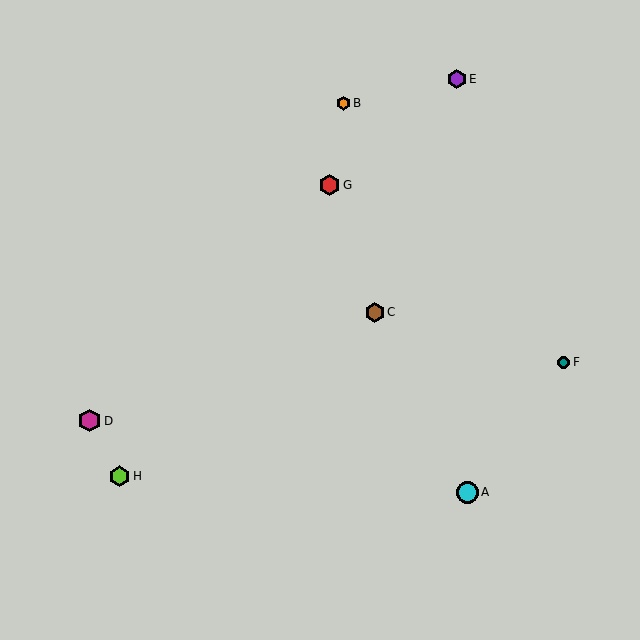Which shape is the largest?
The magenta hexagon (labeled D) is the largest.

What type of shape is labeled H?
Shape H is a lime hexagon.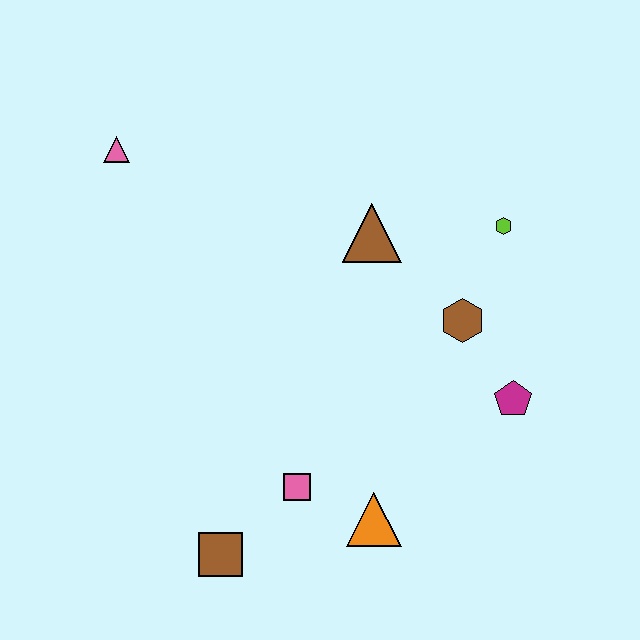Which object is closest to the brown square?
The pink square is closest to the brown square.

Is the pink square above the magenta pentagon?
No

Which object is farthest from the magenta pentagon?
The pink triangle is farthest from the magenta pentagon.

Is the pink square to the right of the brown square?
Yes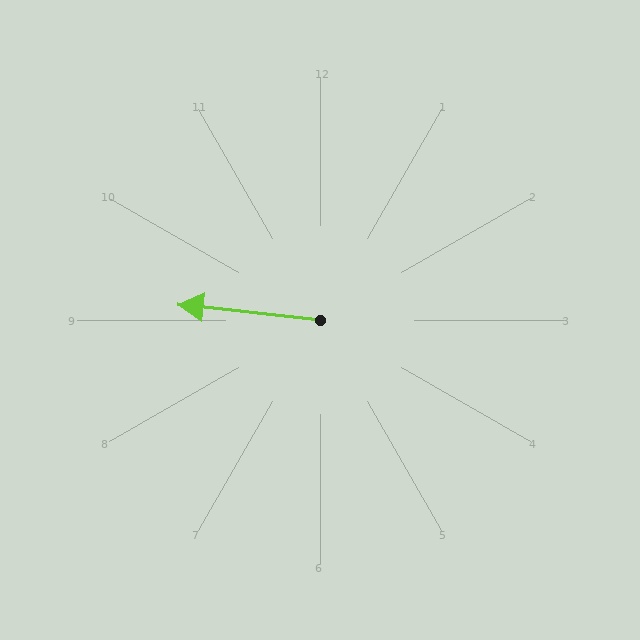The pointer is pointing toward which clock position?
Roughly 9 o'clock.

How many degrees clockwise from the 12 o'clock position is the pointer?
Approximately 276 degrees.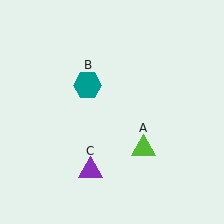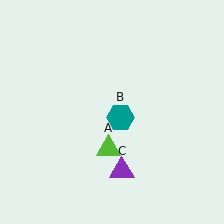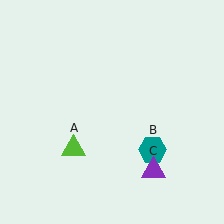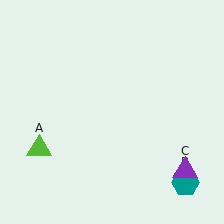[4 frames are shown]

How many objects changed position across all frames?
3 objects changed position: lime triangle (object A), teal hexagon (object B), purple triangle (object C).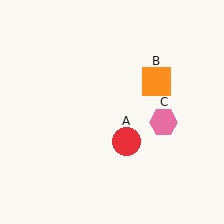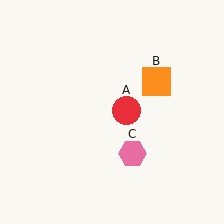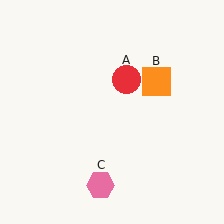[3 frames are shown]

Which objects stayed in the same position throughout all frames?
Orange square (object B) remained stationary.